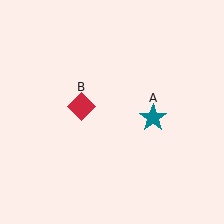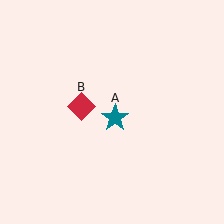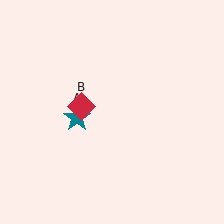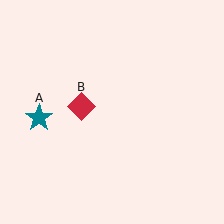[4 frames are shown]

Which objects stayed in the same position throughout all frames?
Red diamond (object B) remained stationary.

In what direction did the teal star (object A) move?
The teal star (object A) moved left.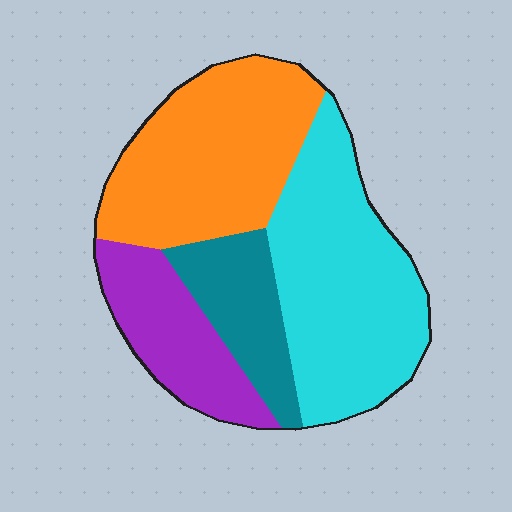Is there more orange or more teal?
Orange.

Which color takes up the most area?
Cyan, at roughly 35%.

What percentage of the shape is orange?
Orange covers about 30% of the shape.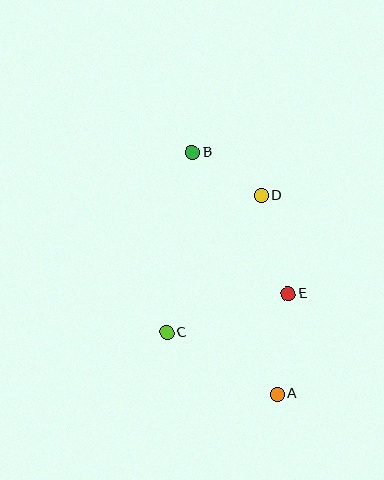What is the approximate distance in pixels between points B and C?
The distance between B and C is approximately 182 pixels.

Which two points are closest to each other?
Points B and D are closest to each other.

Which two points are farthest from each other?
Points A and B are farthest from each other.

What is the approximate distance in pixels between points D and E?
The distance between D and E is approximately 102 pixels.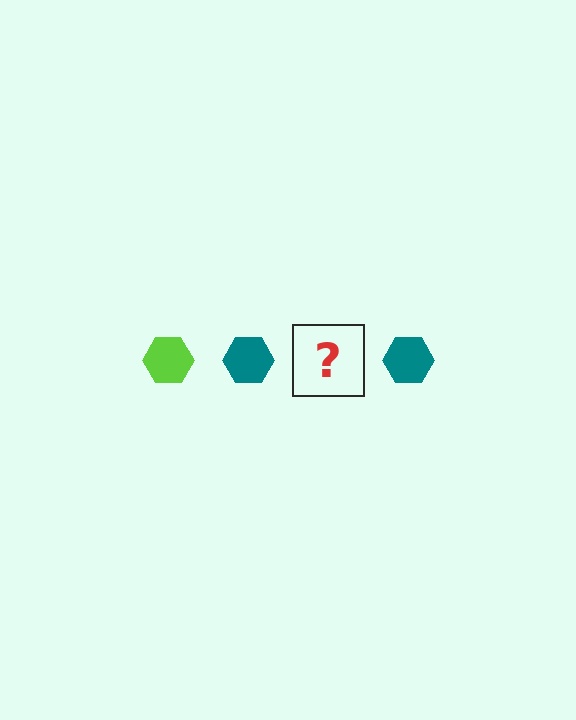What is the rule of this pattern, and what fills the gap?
The rule is that the pattern cycles through lime, teal hexagons. The gap should be filled with a lime hexagon.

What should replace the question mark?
The question mark should be replaced with a lime hexagon.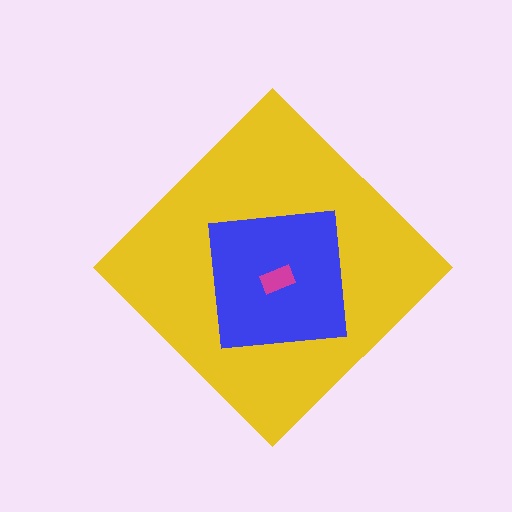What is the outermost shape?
The yellow diamond.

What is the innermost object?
The magenta rectangle.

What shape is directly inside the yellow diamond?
The blue square.